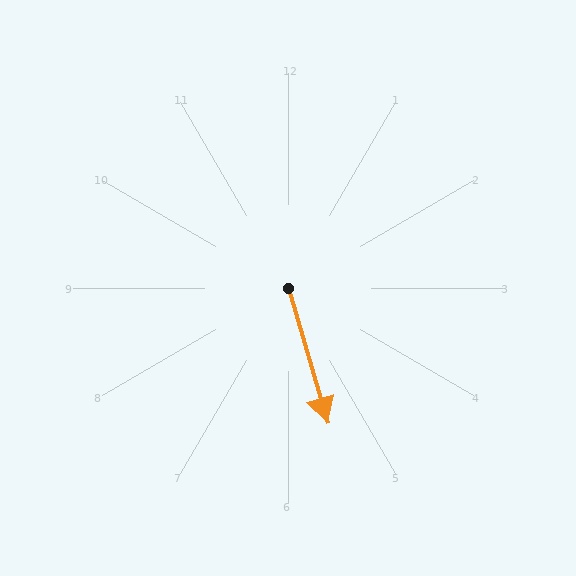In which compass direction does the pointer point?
South.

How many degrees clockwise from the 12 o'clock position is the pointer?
Approximately 164 degrees.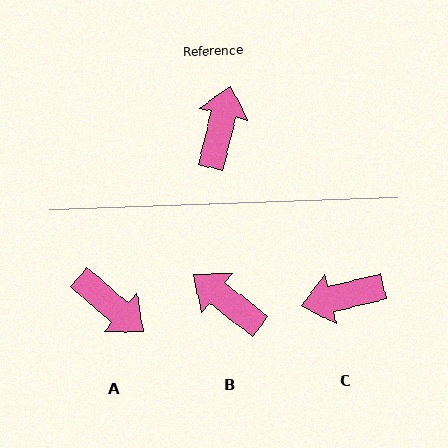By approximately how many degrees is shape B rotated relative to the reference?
Approximately 66 degrees counter-clockwise.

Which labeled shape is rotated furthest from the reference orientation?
C, about 118 degrees away.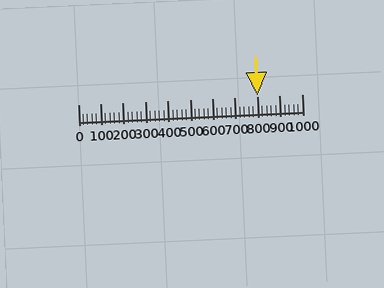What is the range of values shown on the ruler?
The ruler shows values from 0 to 1000.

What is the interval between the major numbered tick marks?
The major tick marks are spaced 100 units apart.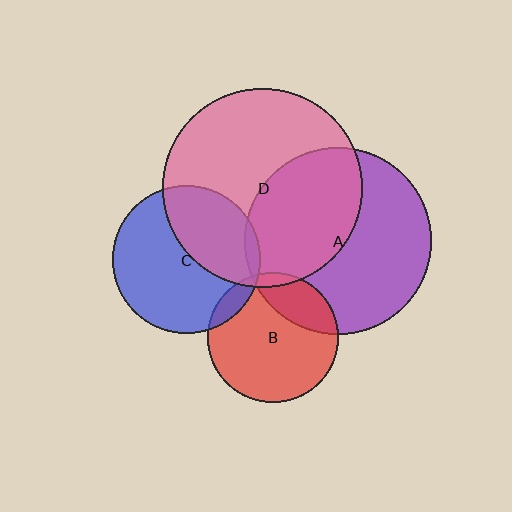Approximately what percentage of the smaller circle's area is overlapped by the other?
Approximately 10%.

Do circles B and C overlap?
Yes.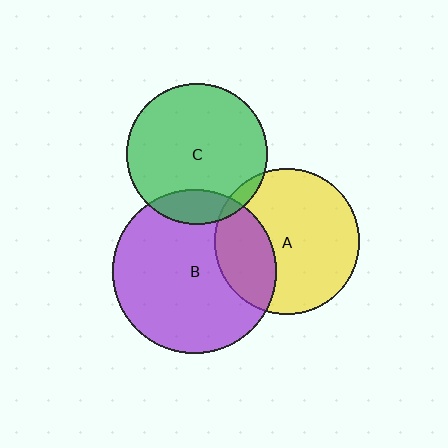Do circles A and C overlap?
Yes.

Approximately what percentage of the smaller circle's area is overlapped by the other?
Approximately 5%.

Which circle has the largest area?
Circle B (purple).